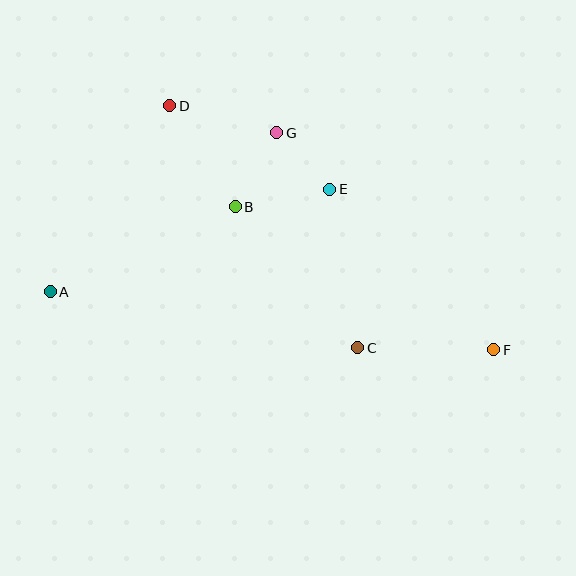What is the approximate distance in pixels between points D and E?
The distance between D and E is approximately 181 pixels.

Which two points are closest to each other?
Points E and G are closest to each other.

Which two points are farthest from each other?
Points A and F are farthest from each other.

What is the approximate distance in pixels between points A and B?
The distance between A and B is approximately 203 pixels.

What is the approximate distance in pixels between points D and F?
The distance between D and F is approximately 406 pixels.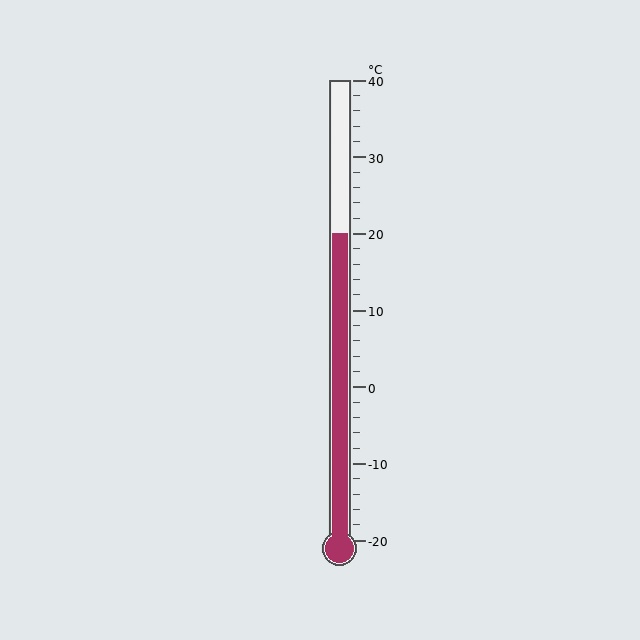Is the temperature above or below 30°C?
The temperature is below 30°C.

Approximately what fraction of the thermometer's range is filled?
The thermometer is filled to approximately 65% of its range.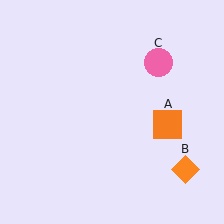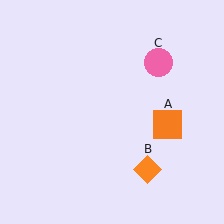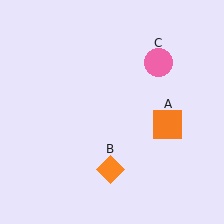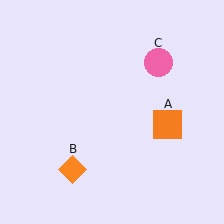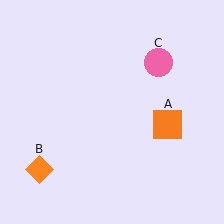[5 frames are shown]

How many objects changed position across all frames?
1 object changed position: orange diamond (object B).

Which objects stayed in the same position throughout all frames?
Orange square (object A) and pink circle (object C) remained stationary.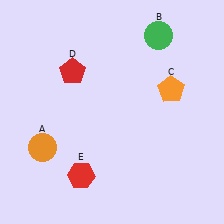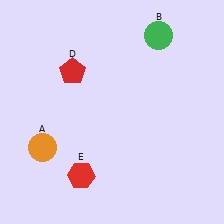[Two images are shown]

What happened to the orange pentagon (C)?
The orange pentagon (C) was removed in Image 2. It was in the top-right area of Image 1.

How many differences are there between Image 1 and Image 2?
There is 1 difference between the two images.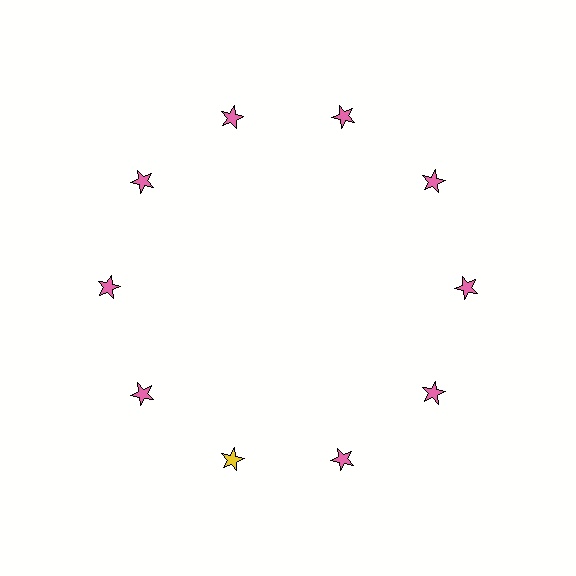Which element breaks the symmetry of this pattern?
The yellow star at roughly the 7 o'clock position breaks the symmetry. All other shapes are pink stars.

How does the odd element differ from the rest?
It has a different color: yellow instead of pink.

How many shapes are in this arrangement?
There are 10 shapes arranged in a ring pattern.